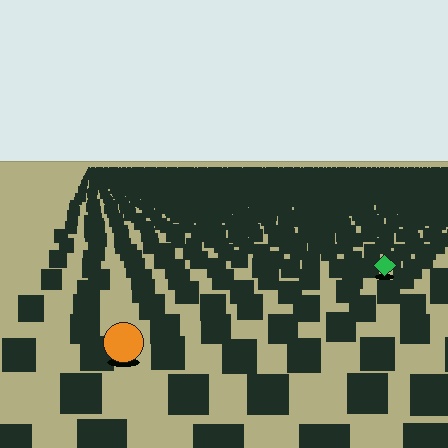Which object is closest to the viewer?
The orange circle is closest. The texture marks near it are larger and more spread out.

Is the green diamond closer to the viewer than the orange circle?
No. The orange circle is closer — you can tell from the texture gradient: the ground texture is coarser near it.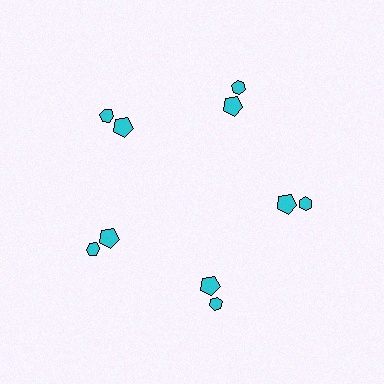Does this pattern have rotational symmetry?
Yes, this pattern has 5-fold rotational symmetry. It looks the same after rotating 72 degrees around the center.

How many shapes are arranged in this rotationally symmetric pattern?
There are 10 shapes, arranged in 5 groups of 2.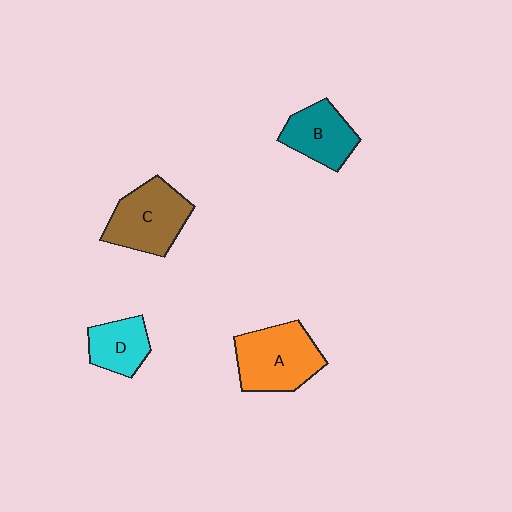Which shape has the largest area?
Shape A (orange).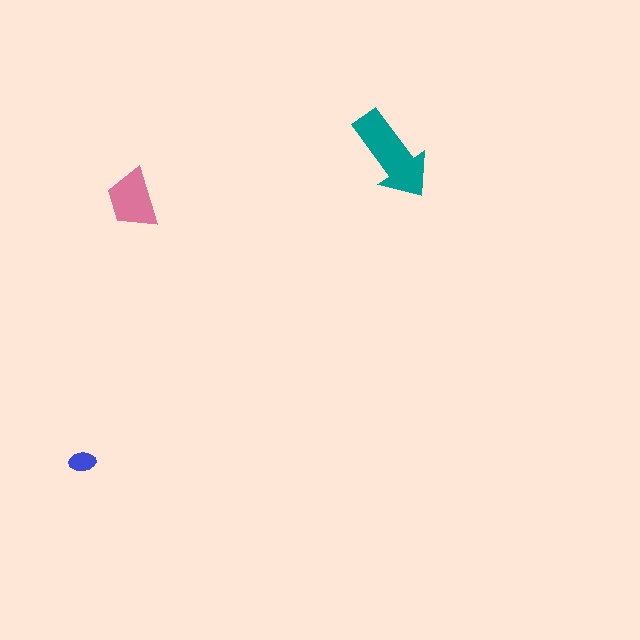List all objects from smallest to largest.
The blue ellipse, the pink trapezoid, the teal arrow.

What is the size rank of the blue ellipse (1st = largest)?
3rd.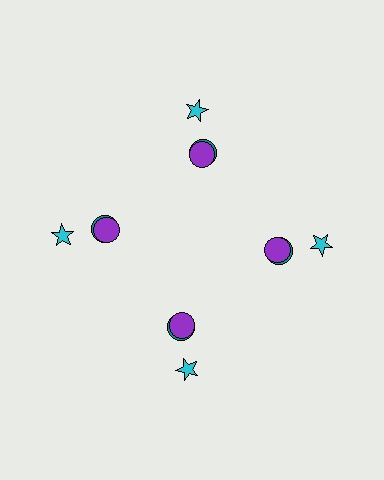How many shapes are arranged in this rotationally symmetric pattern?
There are 12 shapes, arranged in 4 groups of 3.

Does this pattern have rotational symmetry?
Yes, this pattern has 4-fold rotational symmetry. It looks the same after rotating 90 degrees around the center.